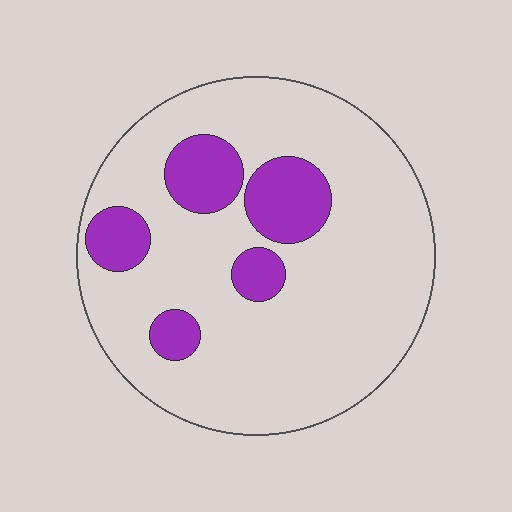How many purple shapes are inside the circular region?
5.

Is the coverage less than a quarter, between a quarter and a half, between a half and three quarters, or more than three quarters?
Less than a quarter.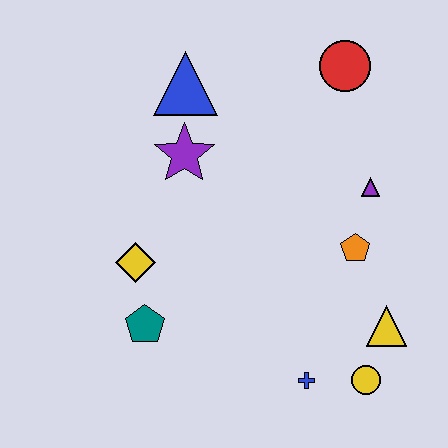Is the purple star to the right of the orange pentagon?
No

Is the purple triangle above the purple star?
No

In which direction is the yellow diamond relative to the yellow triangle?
The yellow diamond is to the left of the yellow triangle.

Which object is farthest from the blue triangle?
The yellow circle is farthest from the blue triangle.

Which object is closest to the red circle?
The purple triangle is closest to the red circle.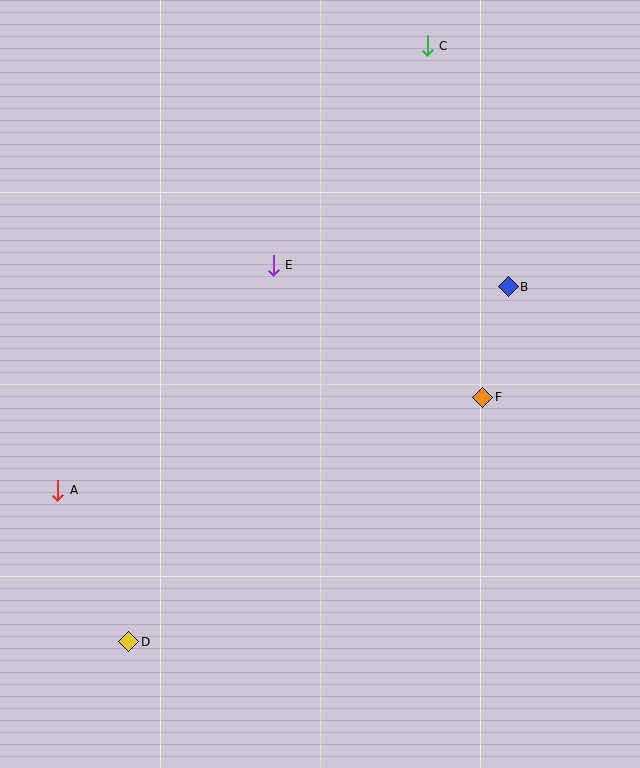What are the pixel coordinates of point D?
Point D is at (129, 642).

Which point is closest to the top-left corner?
Point E is closest to the top-left corner.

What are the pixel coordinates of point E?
Point E is at (273, 265).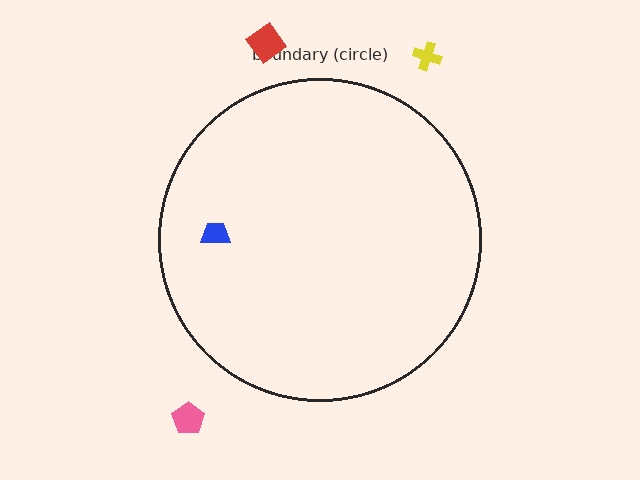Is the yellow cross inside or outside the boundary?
Outside.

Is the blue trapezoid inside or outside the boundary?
Inside.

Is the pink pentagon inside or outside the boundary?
Outside.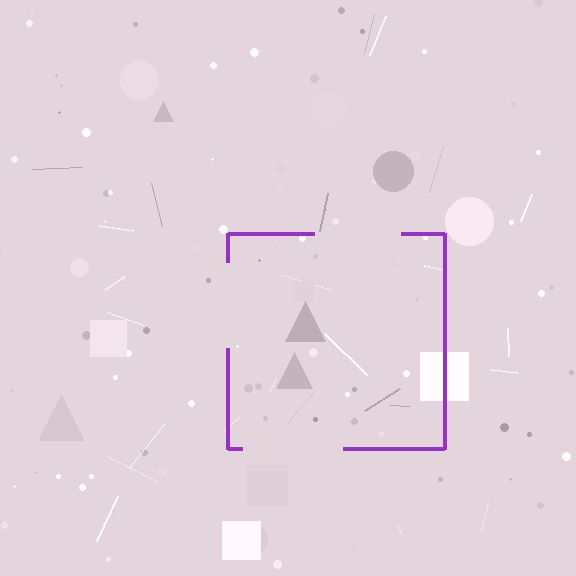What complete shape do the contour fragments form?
The contour fragments form a square.